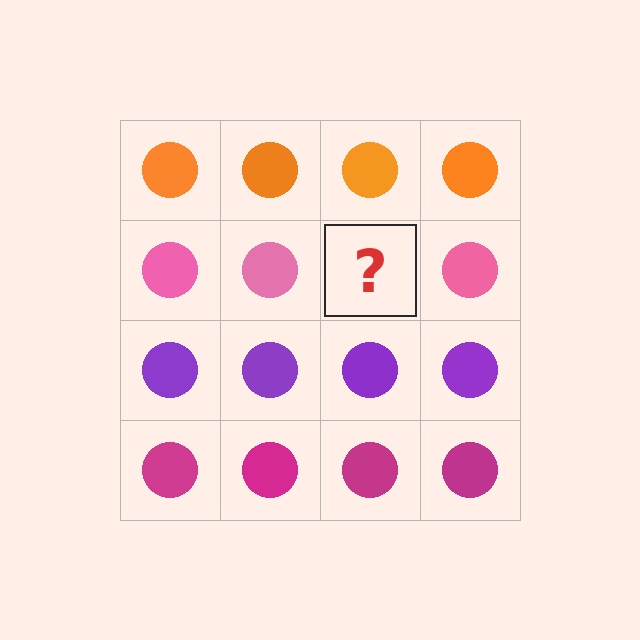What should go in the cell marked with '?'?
The missing cell should contain a pink circle.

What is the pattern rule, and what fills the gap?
The rule is that each row has a consistent color. The gap should be filled with a pink circle.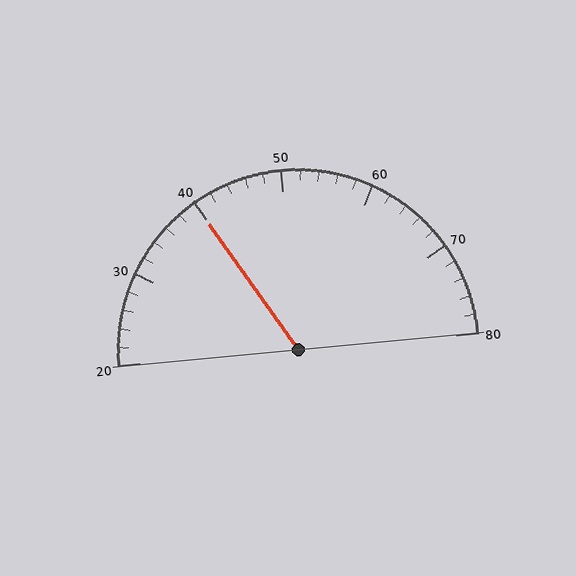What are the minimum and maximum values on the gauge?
The gauge ranges from 20 to 80.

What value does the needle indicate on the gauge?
The needle indicates approximately 40.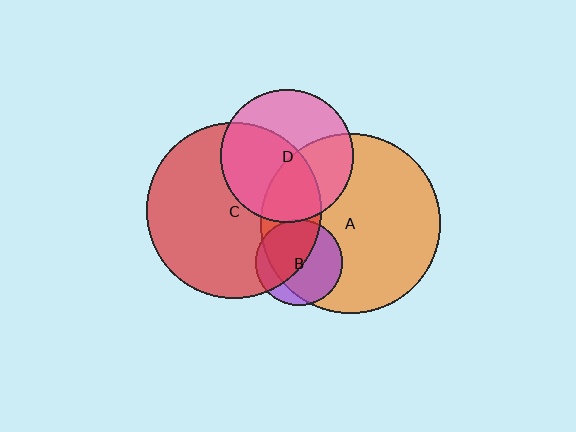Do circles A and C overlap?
Yes.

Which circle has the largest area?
Circle A (orange).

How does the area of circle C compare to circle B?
Approximately 4.1 times.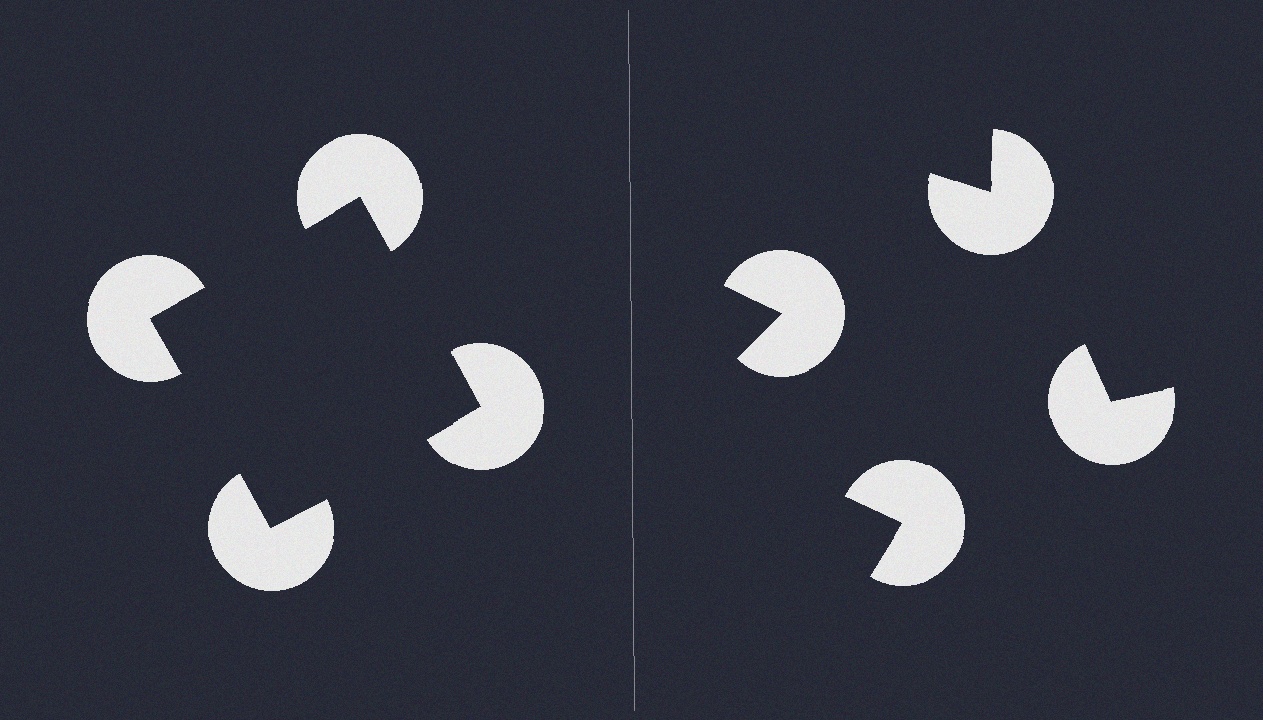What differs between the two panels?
The pac-man discs are positioned identically on both sides; only the wedge orientations differ. On the left they align to a square; on the right they are misaligned.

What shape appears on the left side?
An illusory square.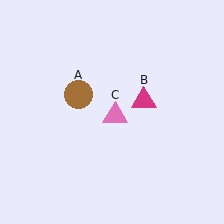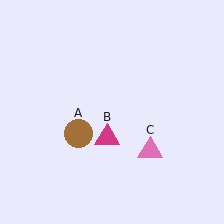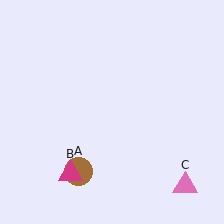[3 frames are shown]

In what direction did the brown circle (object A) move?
The brown circle (object A) moved down.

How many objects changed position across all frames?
3 objects changed position: brown circle (object A), magenta triangle (object B), pink triangle (object C).